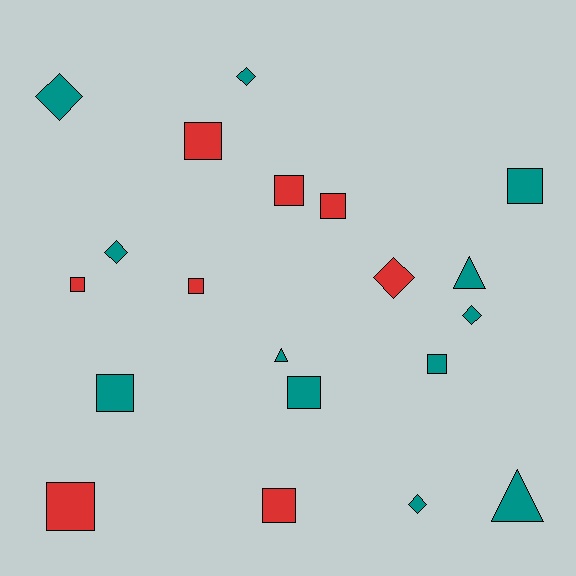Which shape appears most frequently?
Square, with 11 objects.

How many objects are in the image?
There are 20 objects.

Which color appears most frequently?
Teal, with 12 objects.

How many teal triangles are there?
There are 3 teal triangles.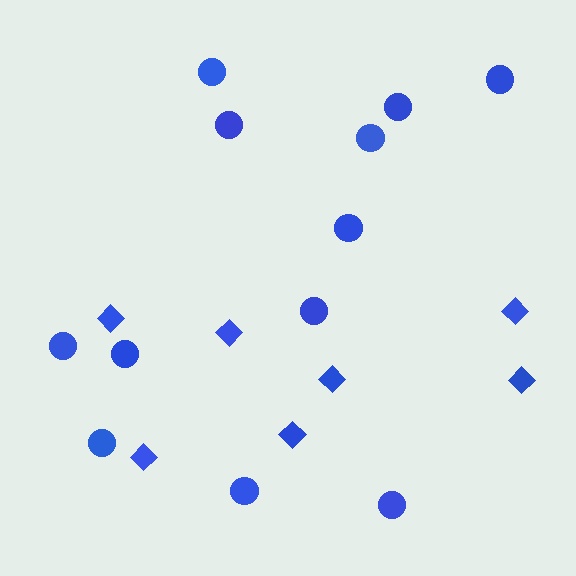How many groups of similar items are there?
There are 2 groups: one group of circles (12) and one group of diamonds (7).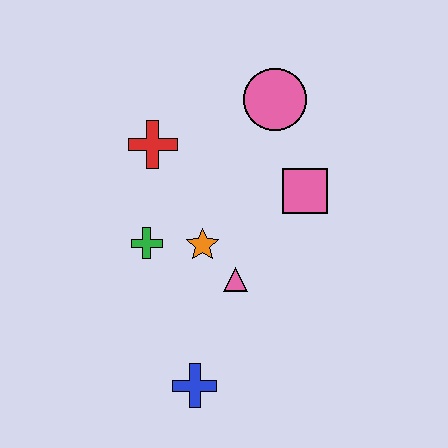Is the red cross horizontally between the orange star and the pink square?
No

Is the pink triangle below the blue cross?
No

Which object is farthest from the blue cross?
The pink circle is farthest from the blue cross.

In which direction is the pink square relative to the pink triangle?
The pink square is above the pink triangle.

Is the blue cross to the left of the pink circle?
Yes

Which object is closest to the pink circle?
The pink square is closest to the pink circle.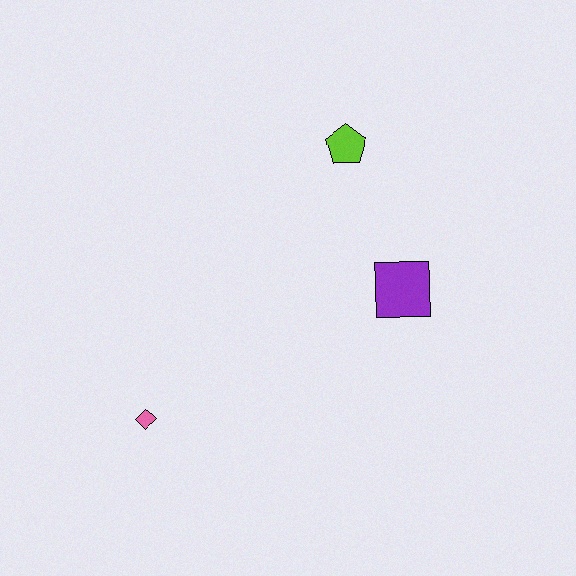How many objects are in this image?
There are 3 objects.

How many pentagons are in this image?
There is 1 pentagon.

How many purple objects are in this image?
There is 1 purple object.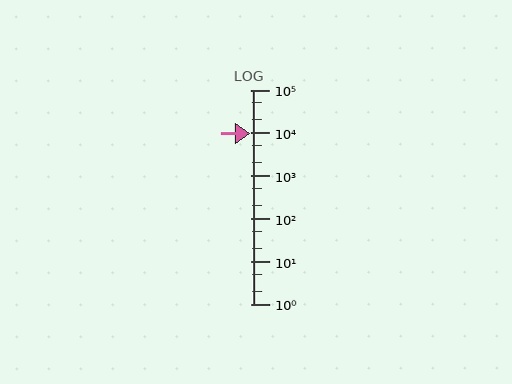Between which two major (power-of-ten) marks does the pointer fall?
The pointer is between 1000 and 10000.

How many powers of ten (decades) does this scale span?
The scale spans 5 decades, from 1 to 100000.